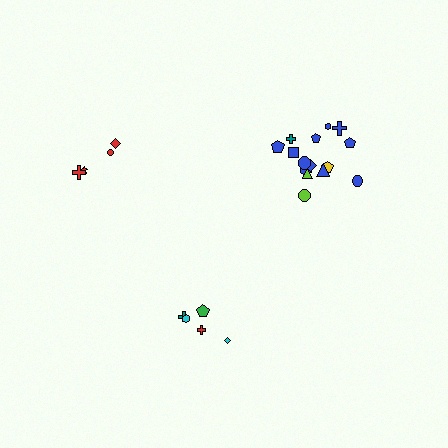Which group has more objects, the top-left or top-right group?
The top-right group.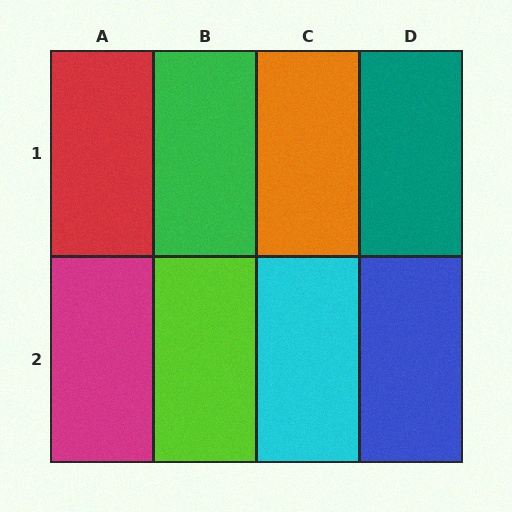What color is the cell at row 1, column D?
Teal.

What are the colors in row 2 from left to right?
Magenta, lime, cyan, blue.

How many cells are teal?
1 cell is teal.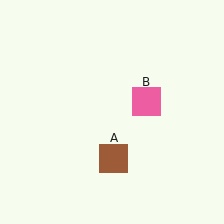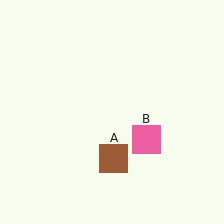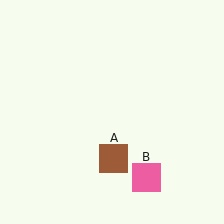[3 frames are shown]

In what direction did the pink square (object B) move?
The pink square (object B) moved down.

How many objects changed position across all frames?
1 object changed position: pink square (object B).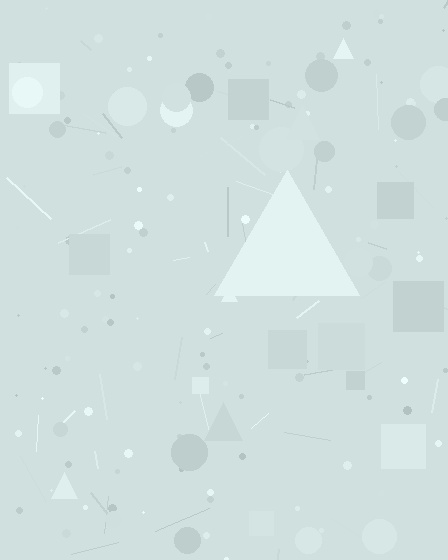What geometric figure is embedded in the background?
A triangle is embedded in the background.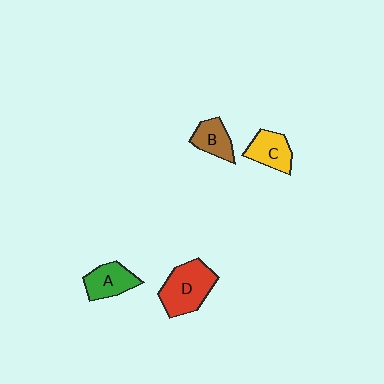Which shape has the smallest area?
Shape B (brown).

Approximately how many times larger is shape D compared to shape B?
Approximately 1.8 times.